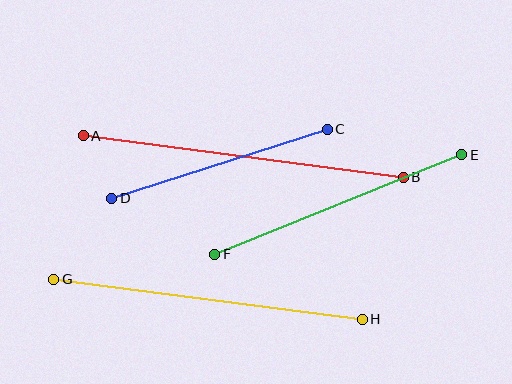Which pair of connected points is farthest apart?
Points A and B are farthest apart.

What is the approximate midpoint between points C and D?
The midpoint is at approximately (220, 164) pixels.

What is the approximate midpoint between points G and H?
The midpoint is at approximately (208, 299) pixels.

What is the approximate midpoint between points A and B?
The midpoint is at approximately (243, 157) pixels.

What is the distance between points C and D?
The distance is approximately 226 pixels.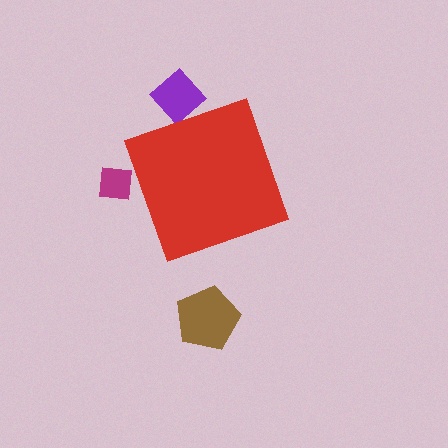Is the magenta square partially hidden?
Yes, the magenta square is partially hidden behind the red diamond.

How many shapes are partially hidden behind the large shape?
2 shapes are partially hidden.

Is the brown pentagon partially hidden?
No, the brown pentagon is fully visible.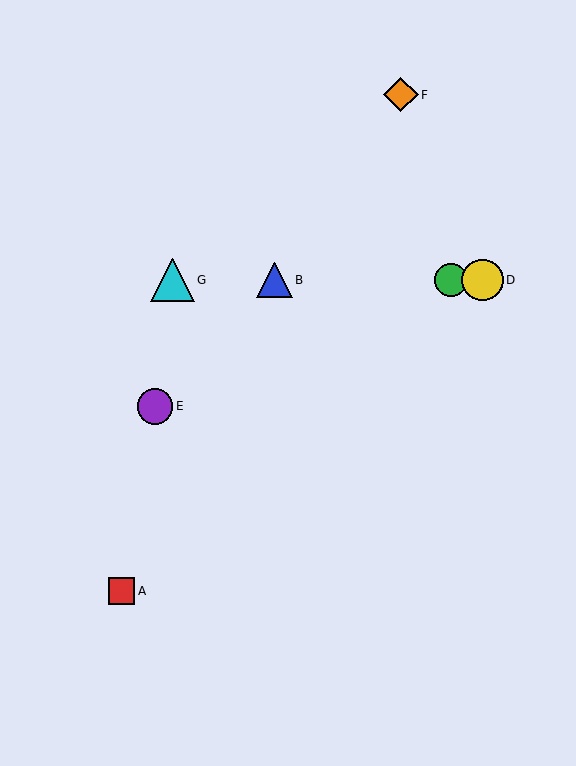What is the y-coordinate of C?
Object C is at y≈280.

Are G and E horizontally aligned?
No, G is at y≈280 and E is at y≈406.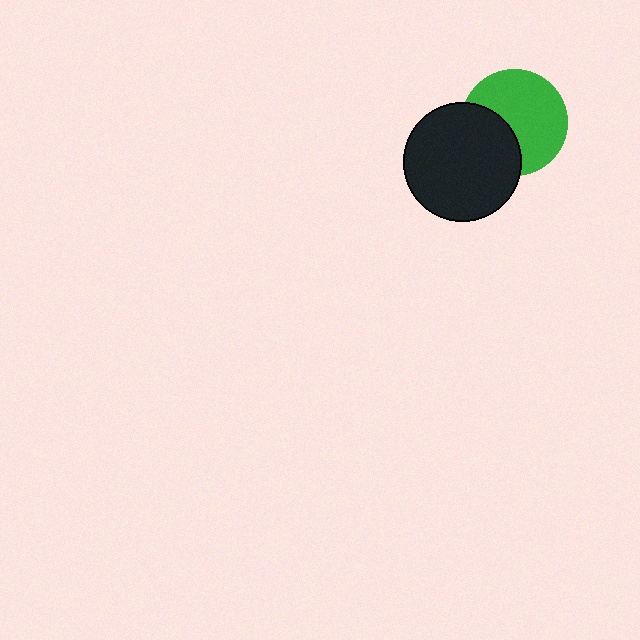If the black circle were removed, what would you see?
You would see the complete green circle.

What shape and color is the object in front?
The object in front is a black circle.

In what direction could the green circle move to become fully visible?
The green circle could move toward the upper-right. That would shift it out from behind the black circle entirely.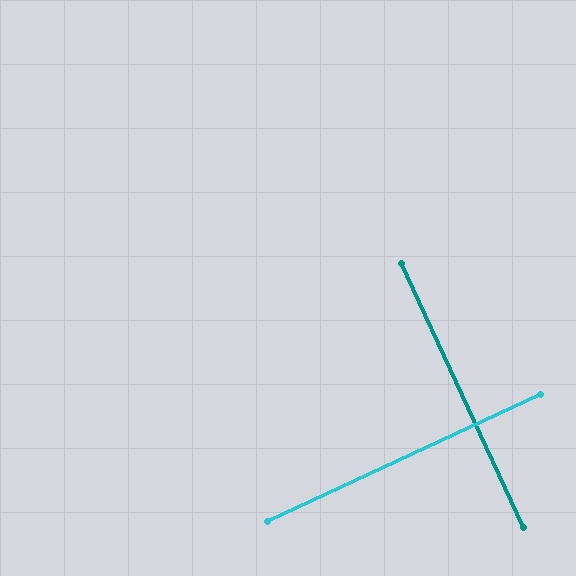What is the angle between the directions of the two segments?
Approximately 90 degrees.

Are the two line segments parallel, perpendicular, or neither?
Perpendicular — they meet at approximately 90°.